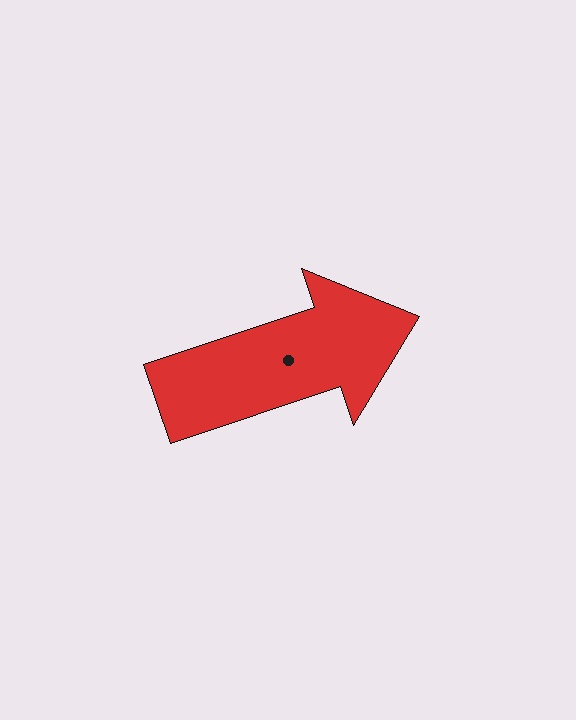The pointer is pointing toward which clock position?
Roughly 2 o'clock.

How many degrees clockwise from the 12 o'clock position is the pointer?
Approximately 72 degrees.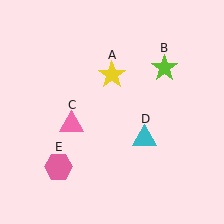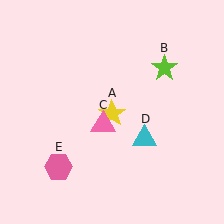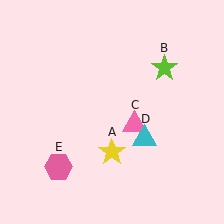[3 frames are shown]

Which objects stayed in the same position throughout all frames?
Lime star (object B) and cyan triangle (object D) and pink hexagon (object E) remained stationary.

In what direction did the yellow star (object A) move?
The yellow star (object A) moved down.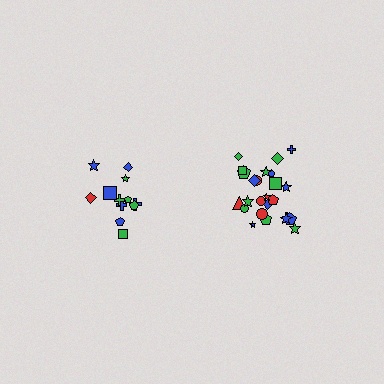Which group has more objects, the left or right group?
The right group.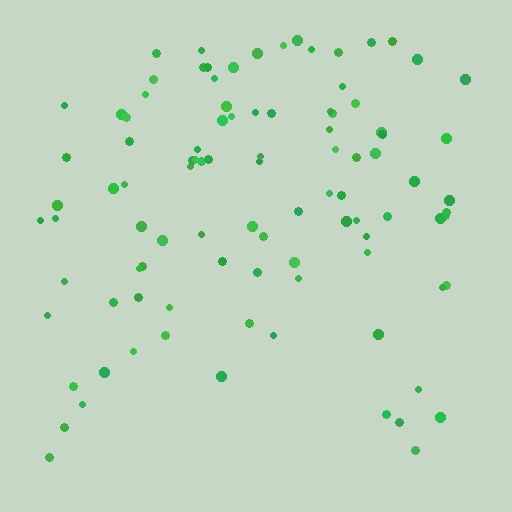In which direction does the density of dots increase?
From bottom to top, with the top side densest.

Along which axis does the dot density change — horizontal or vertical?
Vertical.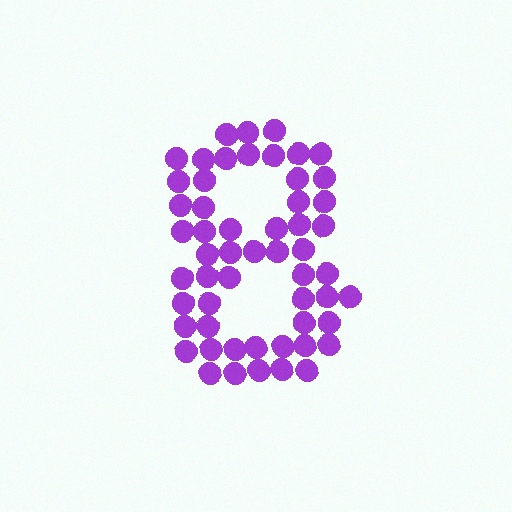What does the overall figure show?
The overall figure shows the digit 8.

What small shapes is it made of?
It is made of small circles.